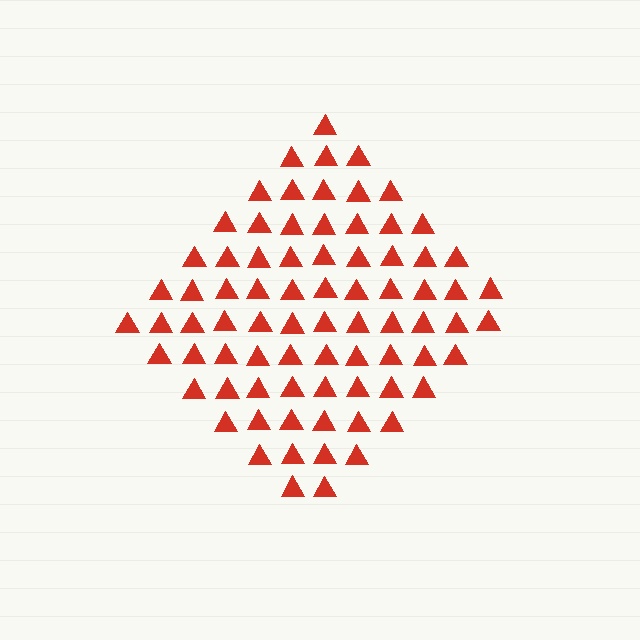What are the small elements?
The small elements are triangles.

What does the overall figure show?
The overall figure shows a diamond.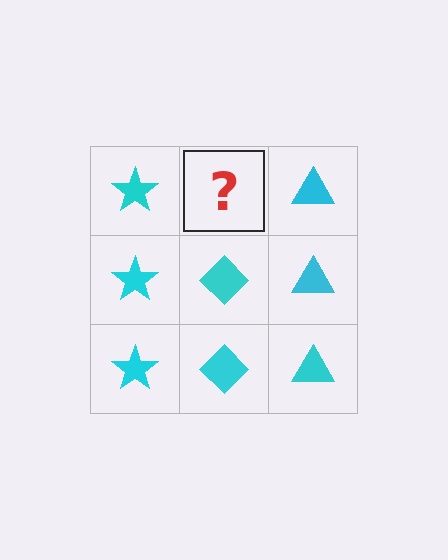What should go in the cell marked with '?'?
The missing cell should contain a cyan diamond.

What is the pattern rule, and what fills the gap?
The rule is that each column has a consistent shape. The gap should be filled with a cyan diamond.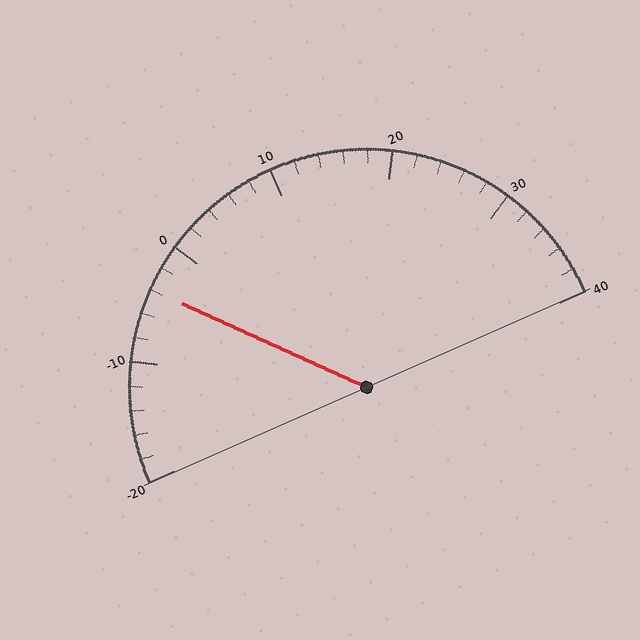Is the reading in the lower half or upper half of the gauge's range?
The reading is in the lower half of the range (-20 to 40).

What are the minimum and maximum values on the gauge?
The gauge ranges from -20 to 40.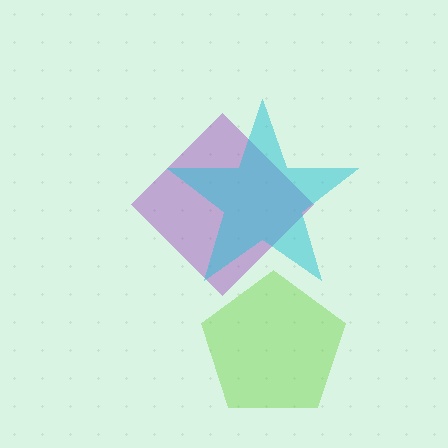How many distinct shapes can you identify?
There are 3 distinct shapes: a purple diamond, a lime pentagon, a cyan star.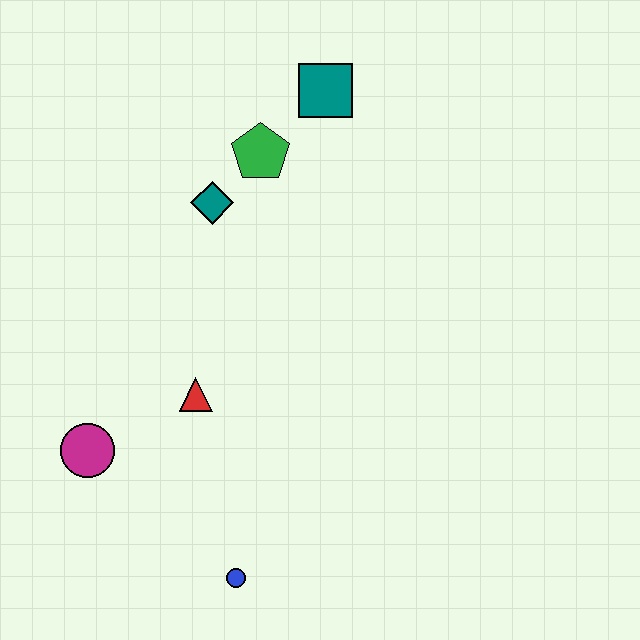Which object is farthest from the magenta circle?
The teal square is farthest from the magenta circle.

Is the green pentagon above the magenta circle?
Yes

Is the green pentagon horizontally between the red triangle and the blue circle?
No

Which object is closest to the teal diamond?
The green pentagon is closest to the teal diamond.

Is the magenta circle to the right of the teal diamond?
No